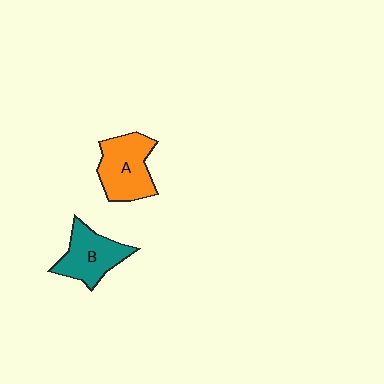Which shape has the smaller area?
Shape B (teal).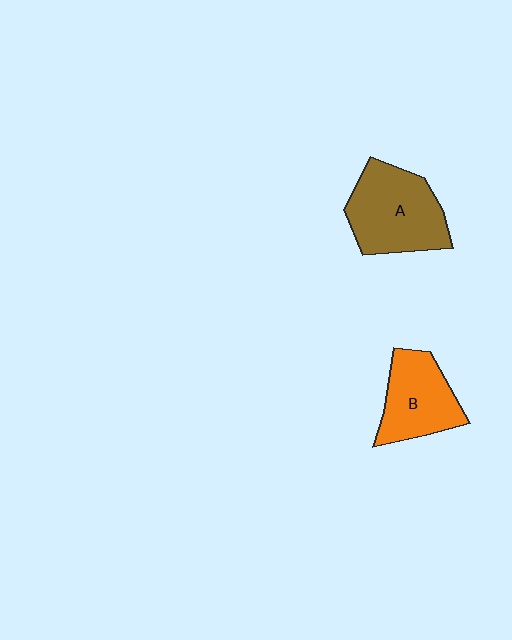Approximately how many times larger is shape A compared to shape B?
Approximately 1.3 times.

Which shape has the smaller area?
Shape B (orange).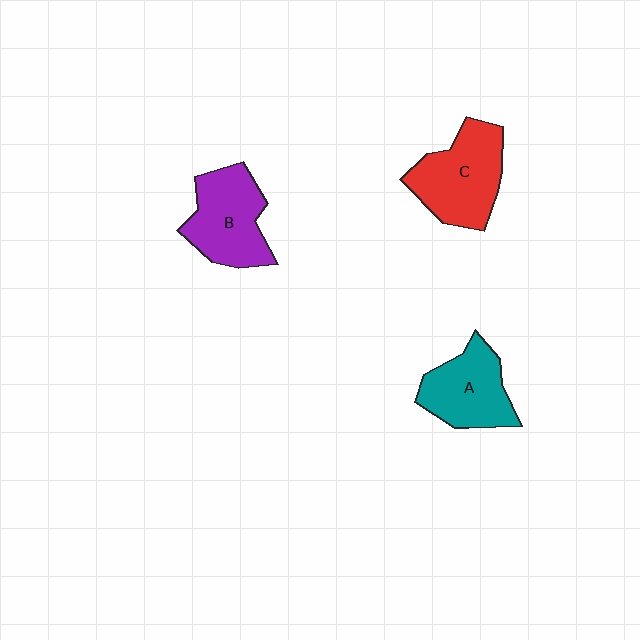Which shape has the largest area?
Shape C (red).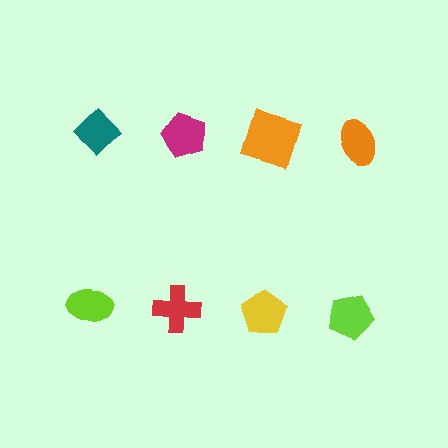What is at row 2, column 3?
A yellow pentagon.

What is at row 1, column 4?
An orange ellipse.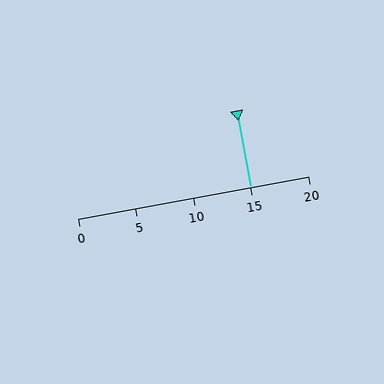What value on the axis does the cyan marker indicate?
The marker indicates approximately 15.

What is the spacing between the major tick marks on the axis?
The major ticks are spaced 5 apart.